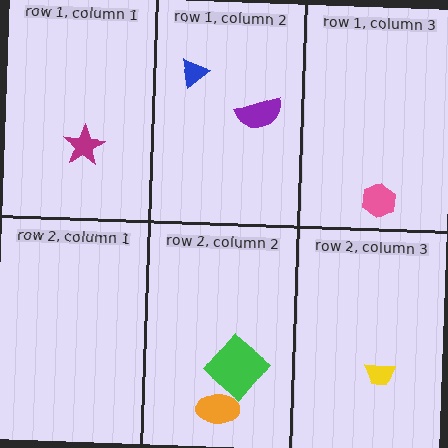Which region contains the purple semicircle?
The row 1, column 2 region.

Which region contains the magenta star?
The row 1, column 1 region.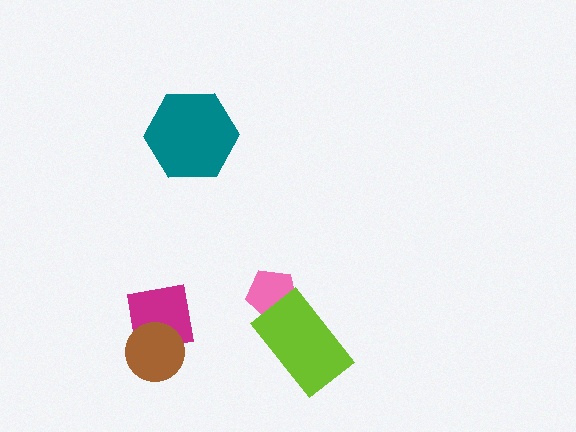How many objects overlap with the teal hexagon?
0 objects overlap with the teal hexagon.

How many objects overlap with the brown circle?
1 object overlaps with the brown circle.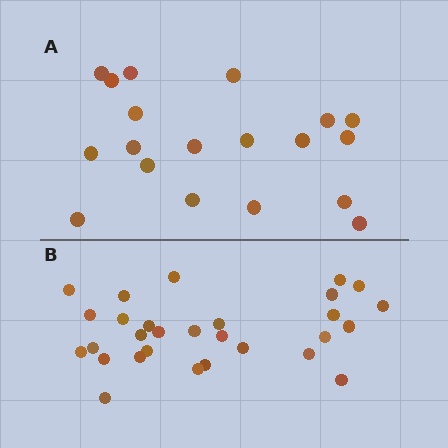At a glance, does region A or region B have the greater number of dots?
Region B (the bottom region) has more dots.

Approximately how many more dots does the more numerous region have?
Region B has roughly 10 or so more dots than region A.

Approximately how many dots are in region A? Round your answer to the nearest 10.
About 20 dots. (The exact count is 19, which rounds to 20.)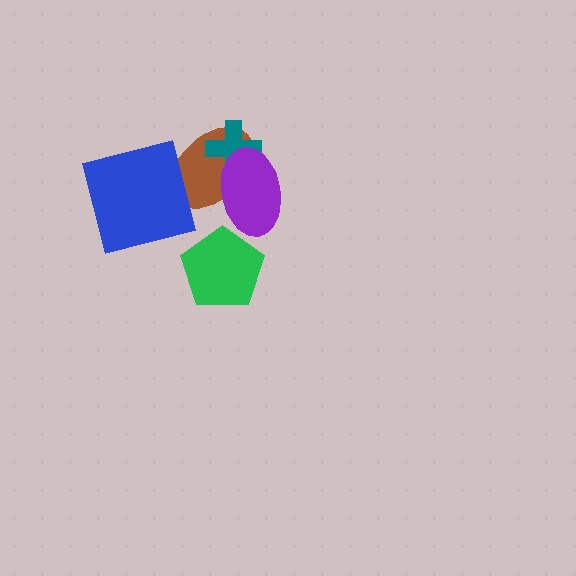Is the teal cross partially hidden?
Yes, it is partially covered by another shape.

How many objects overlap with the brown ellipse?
3 objects overlap with the brown ellipse.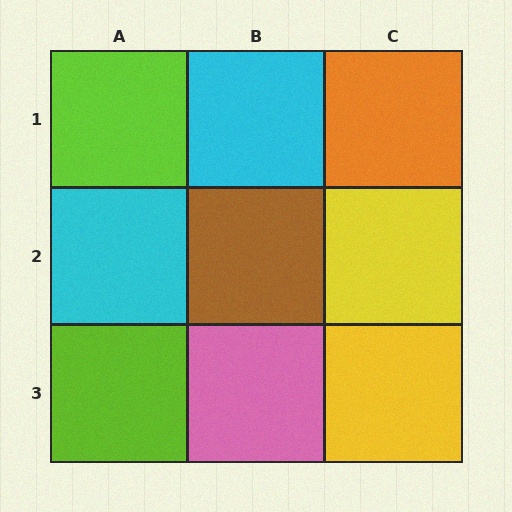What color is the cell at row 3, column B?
Pink.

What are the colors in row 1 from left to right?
Lime, cyan, orange.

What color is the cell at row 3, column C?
Yellow.